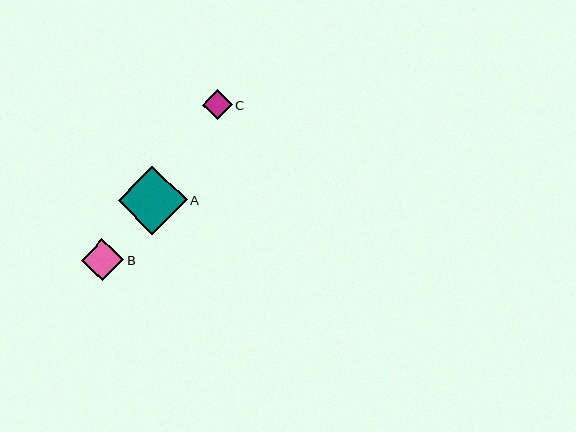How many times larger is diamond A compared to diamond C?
Diamond A is approximately 2.3 times the size of diamond C.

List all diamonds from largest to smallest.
From largest to smallest: A, B, C.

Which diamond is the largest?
Diamond A is the largest with a size of approximately 69 pixels.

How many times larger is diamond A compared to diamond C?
Diamond A is approximately 2.3 times the size of diamond C.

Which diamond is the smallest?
Diamond C is the smallest with a size of approximately 30 pixels.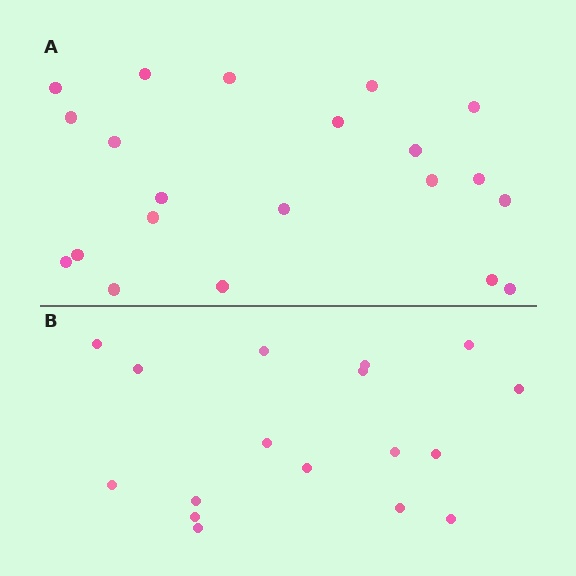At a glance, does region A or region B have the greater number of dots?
Region A (the top region) has more dots.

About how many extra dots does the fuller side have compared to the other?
Region A has about 4 more dots than region B.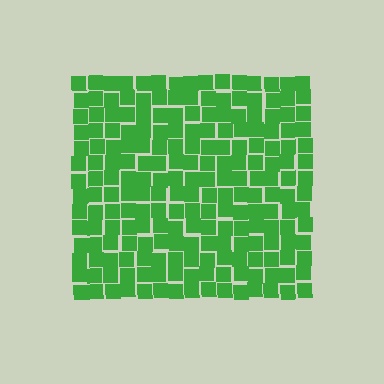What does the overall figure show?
The overall figure shows a square.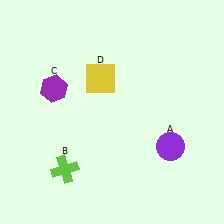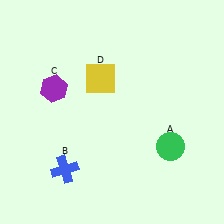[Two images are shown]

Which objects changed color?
A changed from purple to green. B changed from lime to blue.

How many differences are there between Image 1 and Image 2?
There are 2 differences between the two images.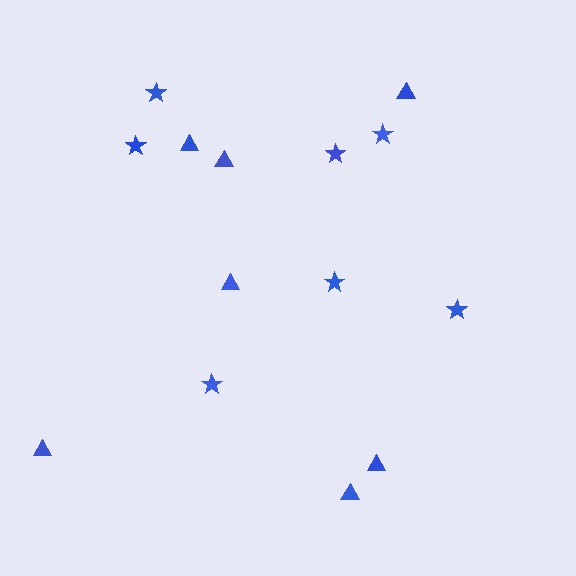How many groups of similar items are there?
There are 2 groups: one group of triangles (7) and one group of stars (7).